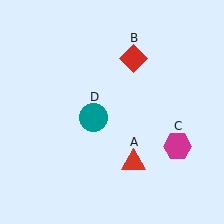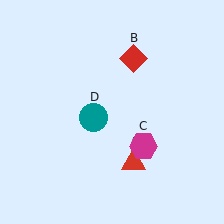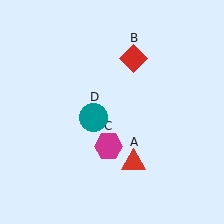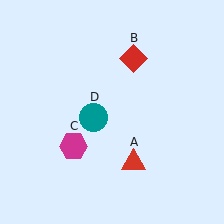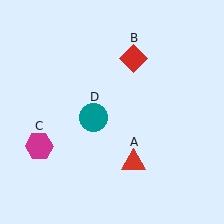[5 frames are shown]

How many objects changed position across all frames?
1 object changed position: magenta hexagon (object C).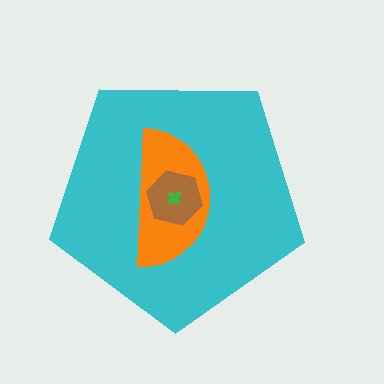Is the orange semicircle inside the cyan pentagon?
Yes.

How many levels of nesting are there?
4.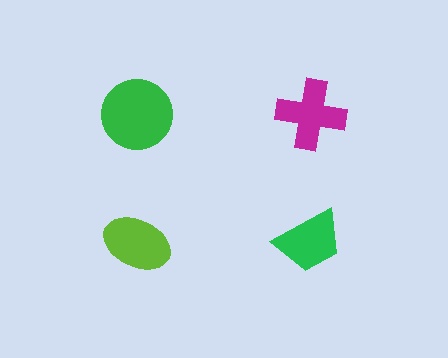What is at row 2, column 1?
A lime ellipse.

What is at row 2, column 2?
A green trapezoid.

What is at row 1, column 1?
A green circle.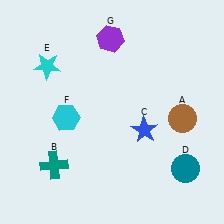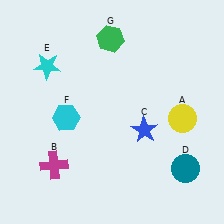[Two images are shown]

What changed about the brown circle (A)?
In Image 1, A is brown. In Image 2, it changed to yellow.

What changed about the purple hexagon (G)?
In Image 1, G is purple. In Image 2, it changed to green.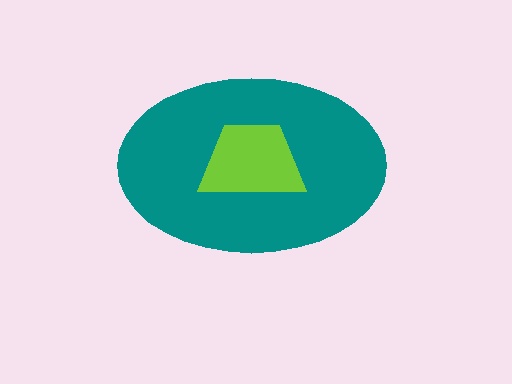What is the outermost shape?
The teal ellipse.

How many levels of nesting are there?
2.